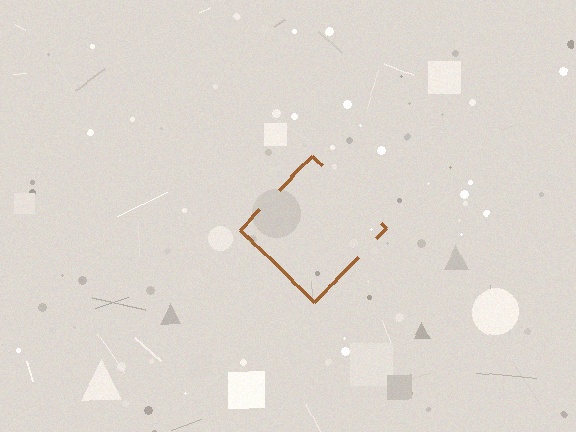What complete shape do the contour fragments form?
The contour fragments form a diamond.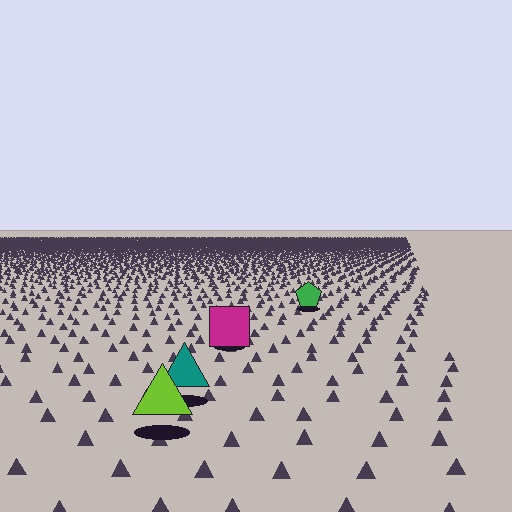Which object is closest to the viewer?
The lime triangle is closest. The texture marks near it are larger and more spread out.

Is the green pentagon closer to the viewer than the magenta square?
No. The magenta square is closer — you can tell from the texture gradient: the ground texture is coarser near it.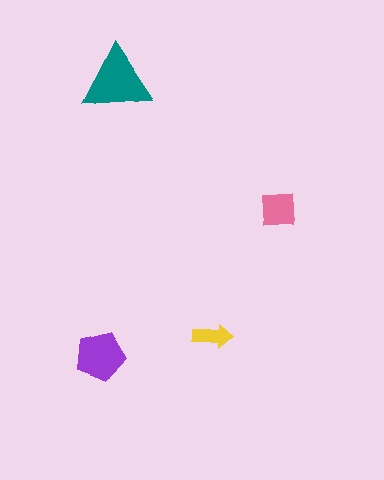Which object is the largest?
The teal triangle.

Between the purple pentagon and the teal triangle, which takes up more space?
The teal triangle.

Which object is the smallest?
The yellow arrow.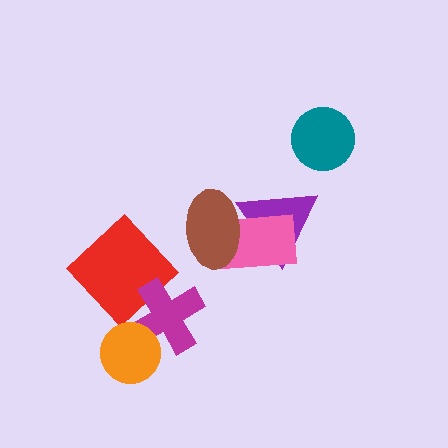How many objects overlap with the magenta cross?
2 objects overlap with the magenta cross.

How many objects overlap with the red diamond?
1 object overlaps with the red diamond.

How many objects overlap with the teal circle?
0 objects overlap with the teal circle.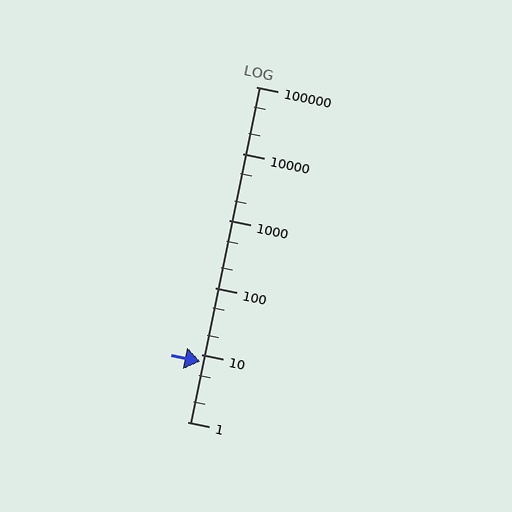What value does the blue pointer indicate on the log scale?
The pointer indicates approximately 8.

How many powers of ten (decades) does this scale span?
The scale spans 5 decades, from 1 to 100000.